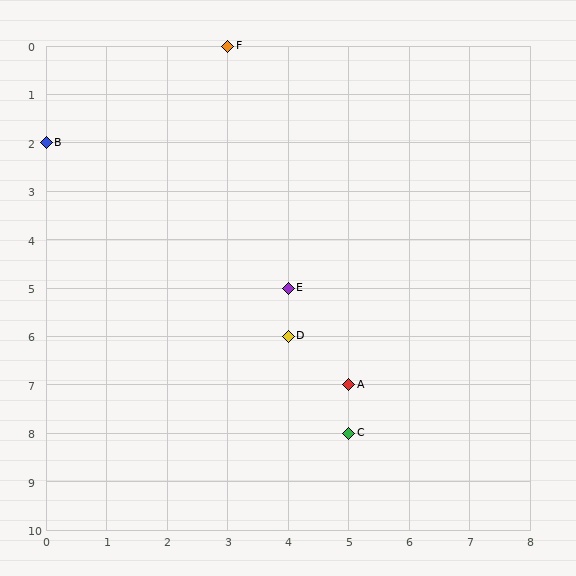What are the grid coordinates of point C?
Point C is at grid coordinates (5, 8).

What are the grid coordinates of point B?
Point B is at grid coordinates (0, 2).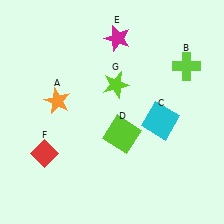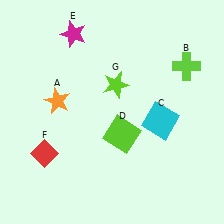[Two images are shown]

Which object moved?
The magenta star (E) moved left.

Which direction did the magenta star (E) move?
The magenta star (E) moved left.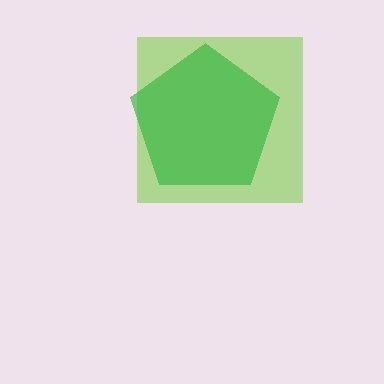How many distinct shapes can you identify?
There are 2 distinct shapes: a lime square, a green pentagon.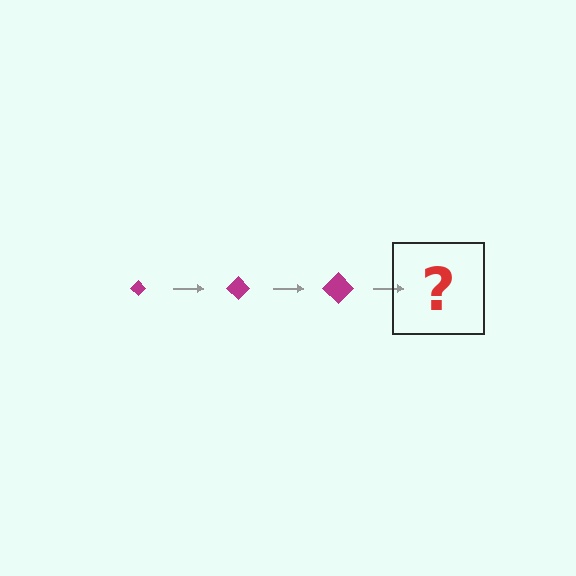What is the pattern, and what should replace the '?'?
The pattern is that the diamond gets progressively larger each step. The '?' should be a magenta diamond, larger than the previous one.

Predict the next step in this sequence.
The next step is a magenta diamond, larger than the previous one.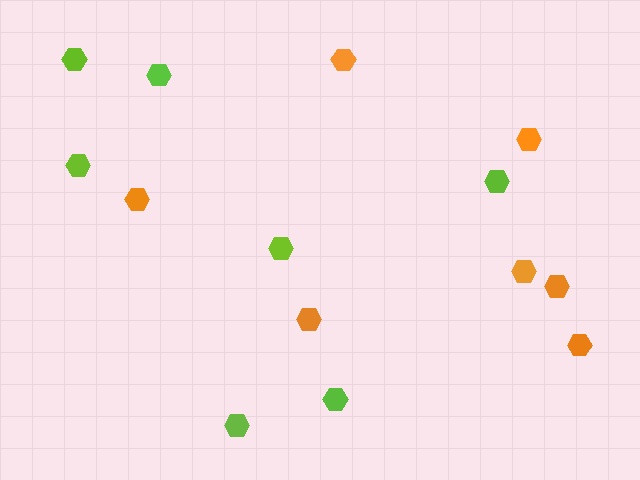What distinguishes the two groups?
There are 2 groups: one group of orange hexagons (7) and one group of lime hexagons (7).